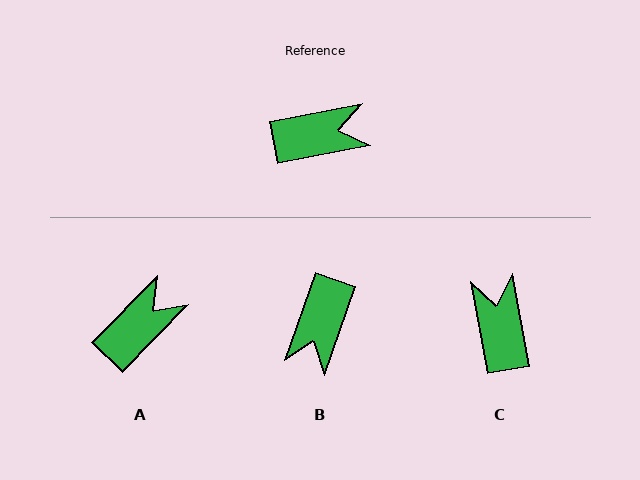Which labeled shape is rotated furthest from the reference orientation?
B, about 121 degrees away.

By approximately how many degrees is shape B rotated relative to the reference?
Approximately 121 degrees clockwise.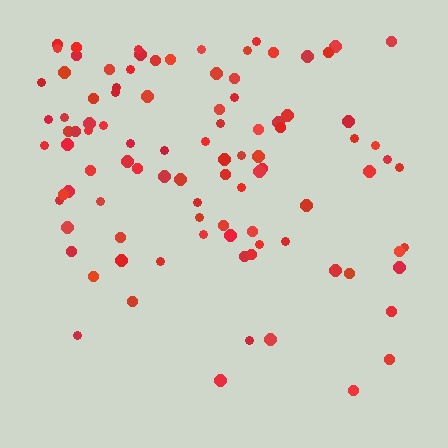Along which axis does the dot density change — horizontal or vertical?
Vertical.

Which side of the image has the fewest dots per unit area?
The bottom.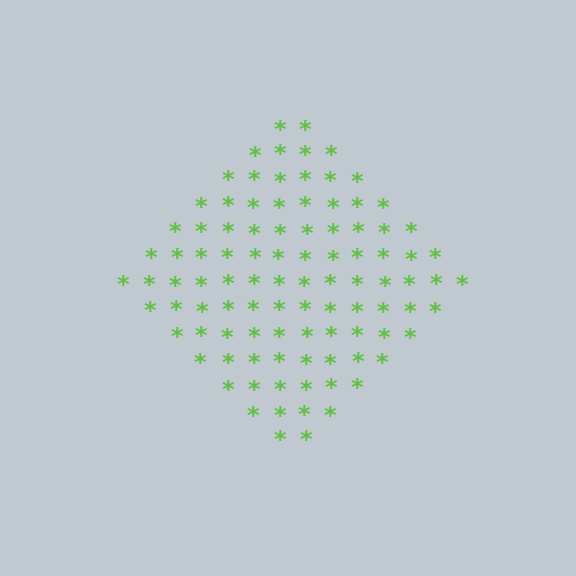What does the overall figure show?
The overall figure shows a diamond.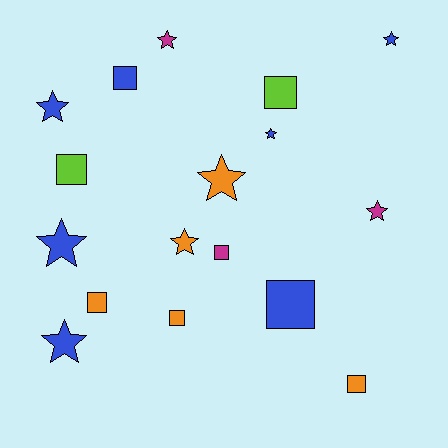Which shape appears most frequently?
Star, with 9 objects.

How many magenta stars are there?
There are 2 magenta stars.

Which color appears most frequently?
Blue, with 7 objects.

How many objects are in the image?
There are 17 objects.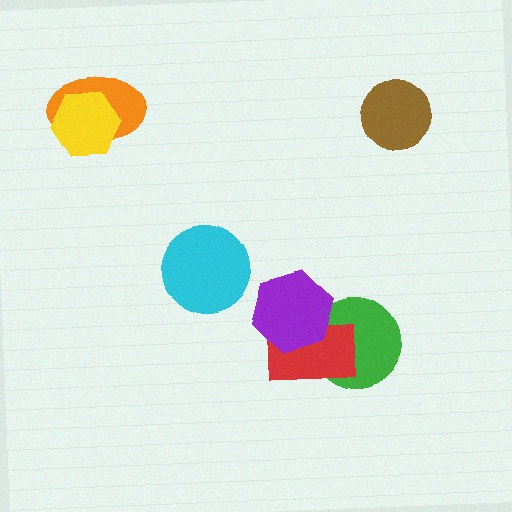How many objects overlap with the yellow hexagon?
1 object overlaps with the yellow hexagon.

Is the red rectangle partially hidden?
Yes, it is partially covered by another shape.